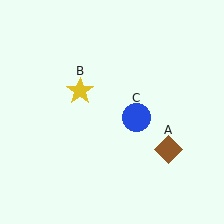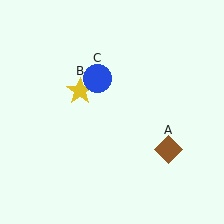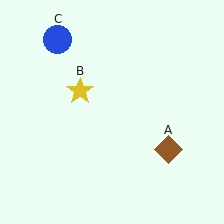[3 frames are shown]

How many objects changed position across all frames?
1 object changed position: blue circle (object C).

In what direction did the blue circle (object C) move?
The blue circle (object C) moved up and to the left.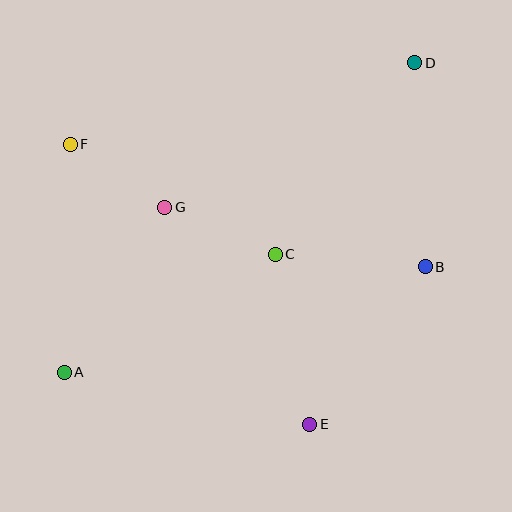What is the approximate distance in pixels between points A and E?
The distance between A and E is approximately 251 pixels.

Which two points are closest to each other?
Points F and G are closest to each other.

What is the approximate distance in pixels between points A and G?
The distance between A and G is approximately 193 pixels.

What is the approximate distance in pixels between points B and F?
The distance between B and F is approximately 376 pixels.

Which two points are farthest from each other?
Points A and D are farthest from each other.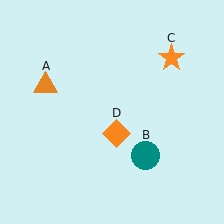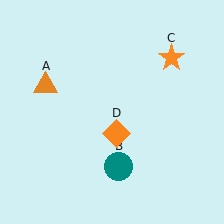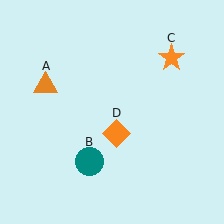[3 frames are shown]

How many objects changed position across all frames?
1 object changed position: teal circle (object B).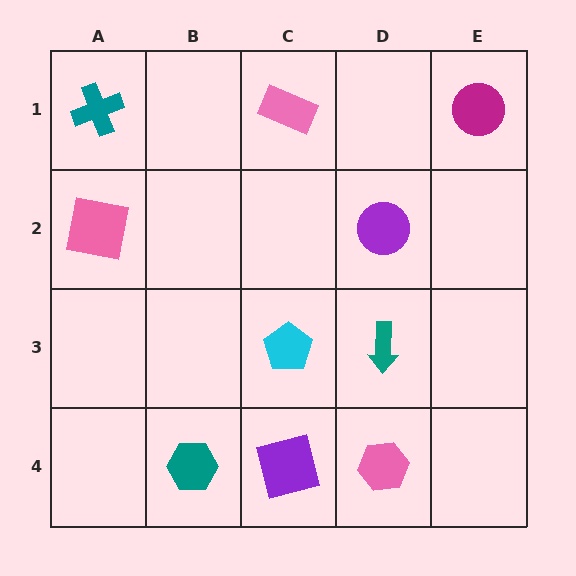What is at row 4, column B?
A teal hexagon.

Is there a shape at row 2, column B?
No, that cell is empty.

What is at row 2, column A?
A pink square.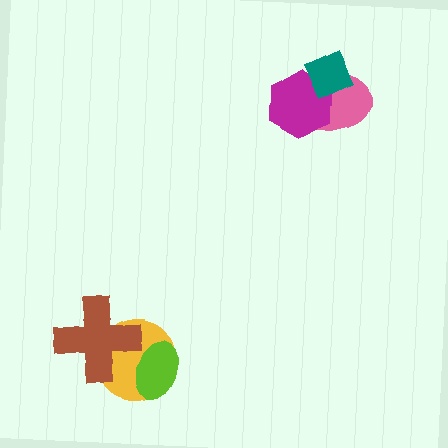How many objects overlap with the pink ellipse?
2 objects overlap with the pink ellipse.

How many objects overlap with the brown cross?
1 object overlaps with the brown cross.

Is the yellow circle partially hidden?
Yes, it is partially covered by another shape.